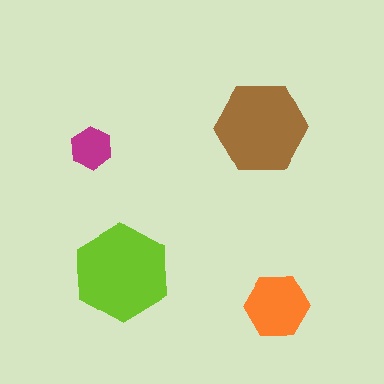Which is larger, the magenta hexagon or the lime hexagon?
The lime one.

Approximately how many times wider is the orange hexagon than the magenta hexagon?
About 1.5 times wider.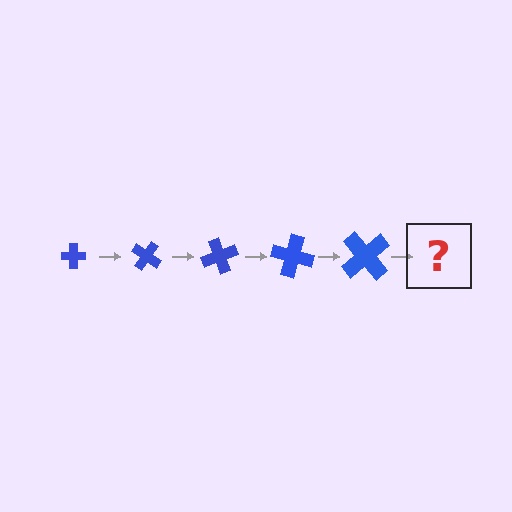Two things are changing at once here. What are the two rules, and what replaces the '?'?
The two rules are that the cross grows larger each step and it rotates 35 degrees each step. The '?' should be a cross, larger than the previous one and rotated 175 degrees from the start.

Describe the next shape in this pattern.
It should be a cross, larger than the previous one and rotated 175 degrees from the start.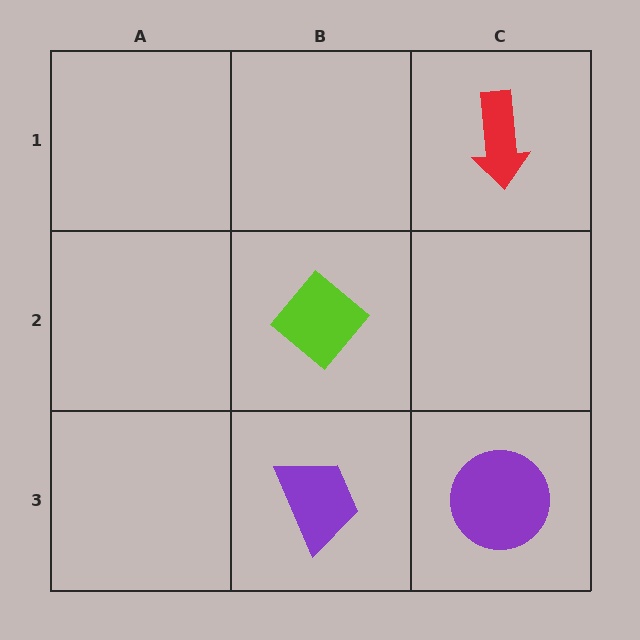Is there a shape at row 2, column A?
No, that cell is empty.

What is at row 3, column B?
A purple trapezoid.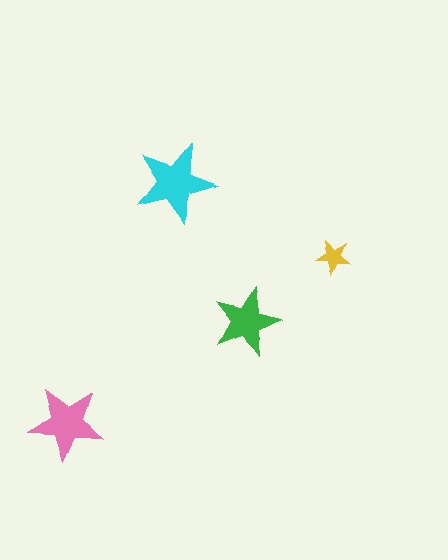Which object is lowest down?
The pink star is bottommost.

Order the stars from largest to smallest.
the cyan one, the pink one, the green one, the yellow one.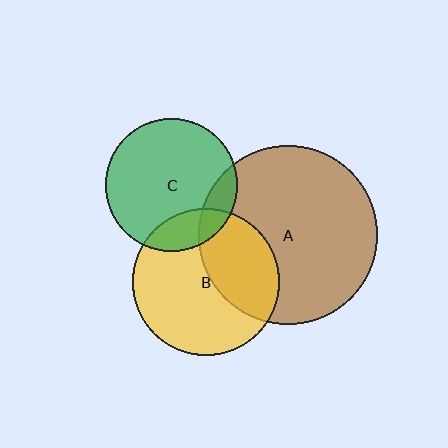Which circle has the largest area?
Circle A (brown).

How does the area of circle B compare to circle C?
Approximately 1.2 times.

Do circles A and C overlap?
Yes.